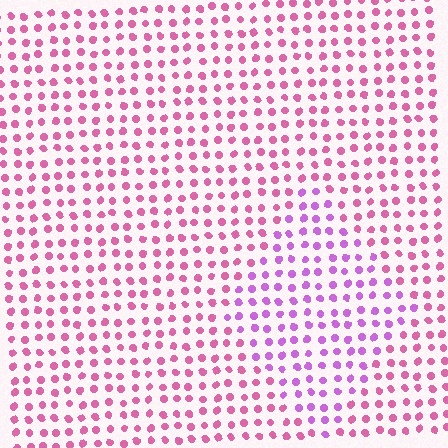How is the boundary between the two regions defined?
The boundary is defined purely by a slight shift in hue (about 35 degrees). Spacing, size, and orientation are identical on both sides.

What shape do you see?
I see a diamond.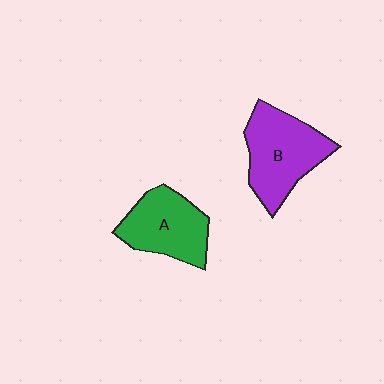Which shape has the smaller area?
Shape A (green).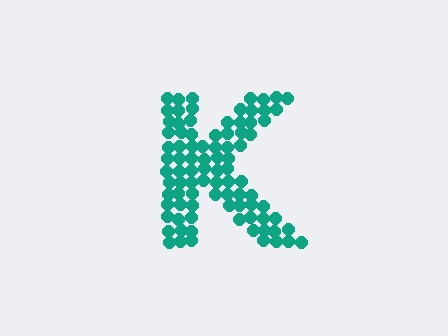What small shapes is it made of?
It is made of small circles.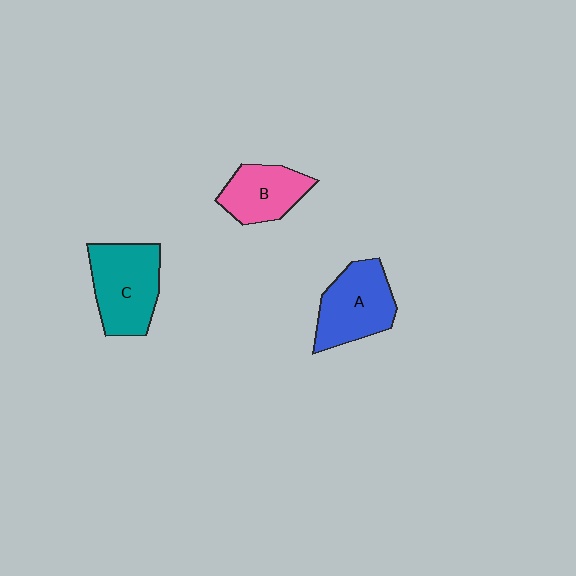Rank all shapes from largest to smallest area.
From largest to smallest: C (teal), A (blue), B (pink).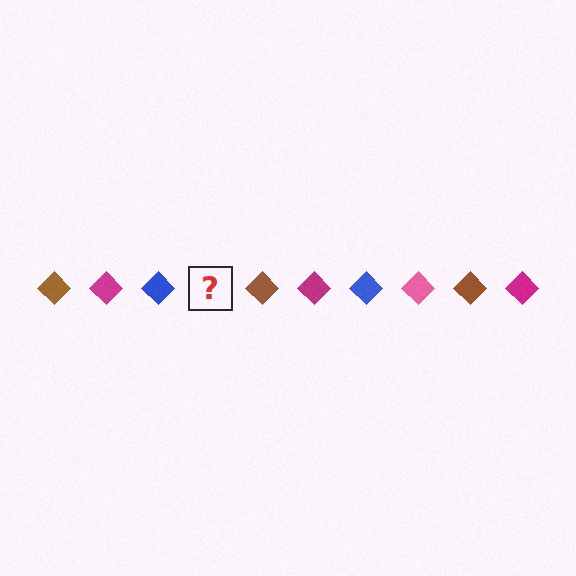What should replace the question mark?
The question mark should be replaced with a pink diamond.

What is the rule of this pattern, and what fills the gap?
The rule is that the pattern cycles through brown, magenta, blue, pink diamonds. The gap should be filled with a pink diamond.